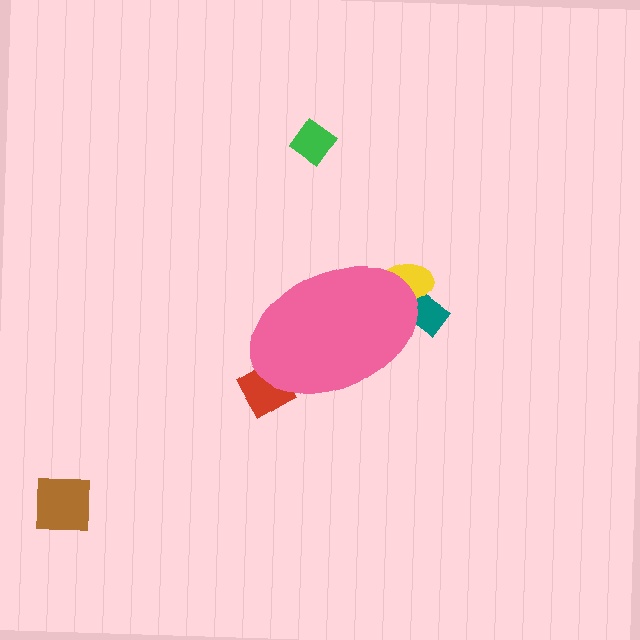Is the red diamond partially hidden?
Yes, the red diamond is partially hidden behind the pink ellipse.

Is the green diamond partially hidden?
No, the green diamond is fully visible.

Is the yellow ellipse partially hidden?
Yes, the yellow ellipse is partially hidden behind the pink ellipse.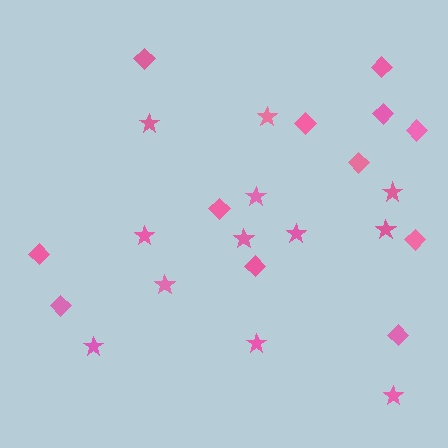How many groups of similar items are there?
There are 2 groups: one group of stars (12) and one group of diamonds (12).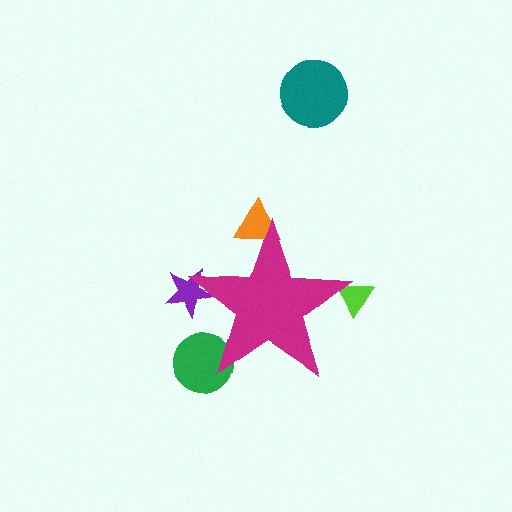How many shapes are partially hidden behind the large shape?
4 shapes are partially hidden.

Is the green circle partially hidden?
Yes, the green circle is partially hidden behind the magenta star.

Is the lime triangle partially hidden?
Yes, the lime triangle is partially hidden behind the magenta star.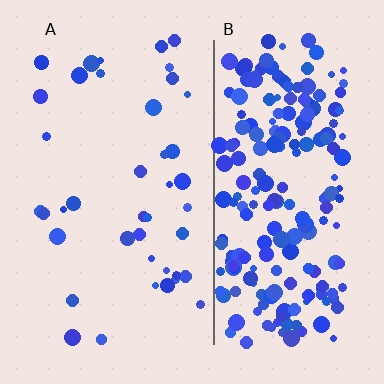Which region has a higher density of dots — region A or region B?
B (the right).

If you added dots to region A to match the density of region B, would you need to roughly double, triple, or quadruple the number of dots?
Approximately quadruple.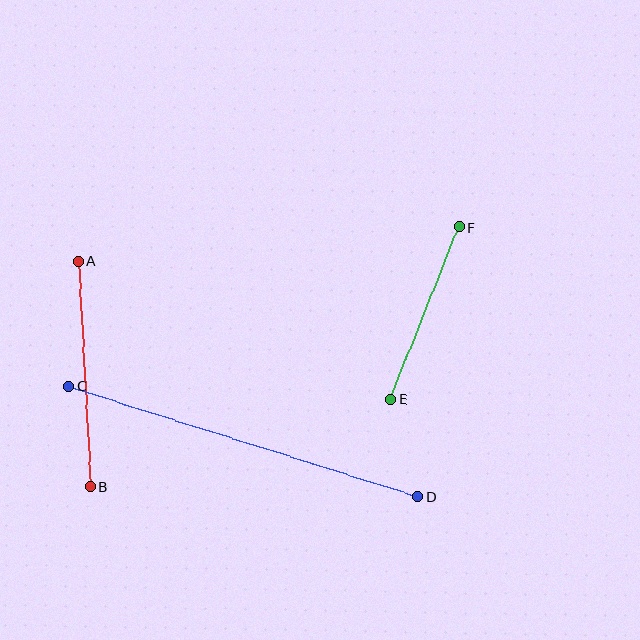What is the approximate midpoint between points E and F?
The midpoint is at approximately (425, 313) pixels.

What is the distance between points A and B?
The distance is approximately 226 pixels.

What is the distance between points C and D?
The distance is approximately 366 pixels.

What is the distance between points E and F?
The distance is approximately 186 pixels.